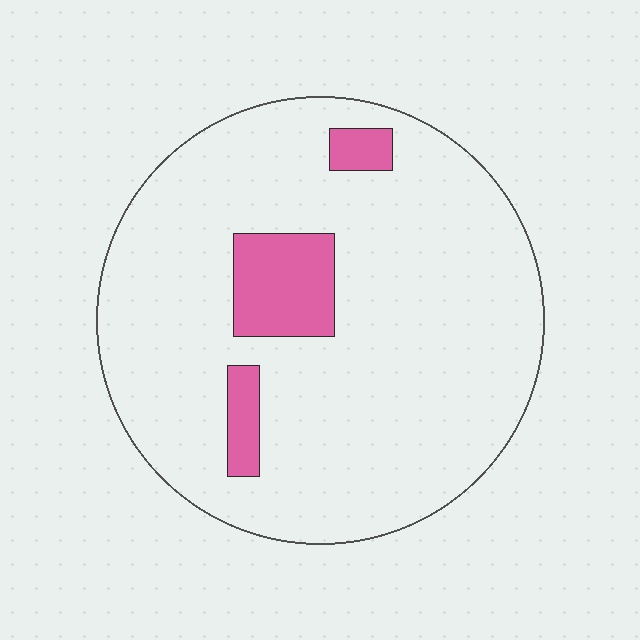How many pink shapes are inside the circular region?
3.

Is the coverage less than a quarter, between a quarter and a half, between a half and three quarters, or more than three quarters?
Less than a quarter.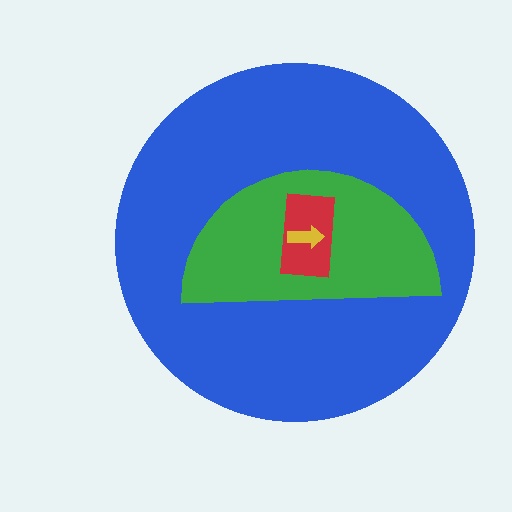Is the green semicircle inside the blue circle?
Yes.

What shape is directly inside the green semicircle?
The red rectangle.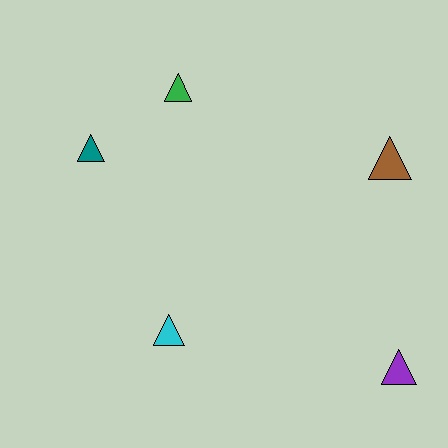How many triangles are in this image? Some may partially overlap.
There are 5 triangles.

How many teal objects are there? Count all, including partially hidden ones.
There is 1 teal object.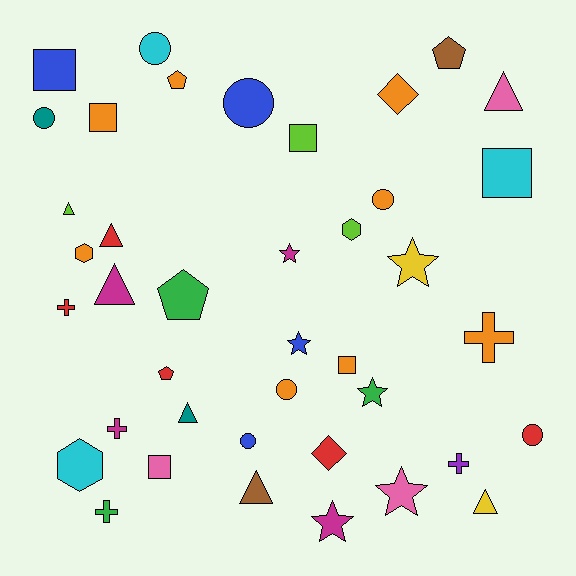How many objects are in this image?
There are 40 objects.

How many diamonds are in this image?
There are 2 diamonds.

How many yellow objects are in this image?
There are 2 yellow objects.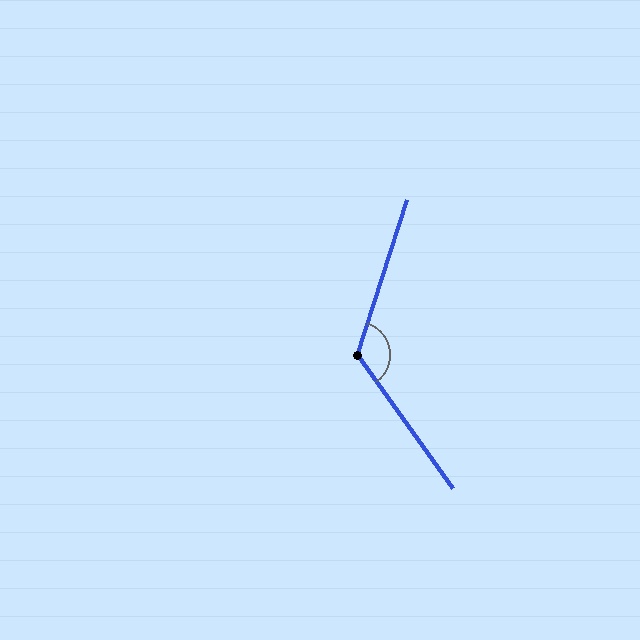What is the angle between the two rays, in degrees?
Approximately 127 degrees.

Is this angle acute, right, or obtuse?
It is obtuse.